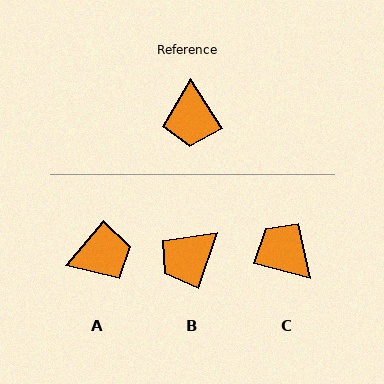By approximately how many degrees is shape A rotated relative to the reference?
Approximately 107 degrees counter-clockwise.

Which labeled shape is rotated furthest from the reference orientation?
C, about 137 degrees away.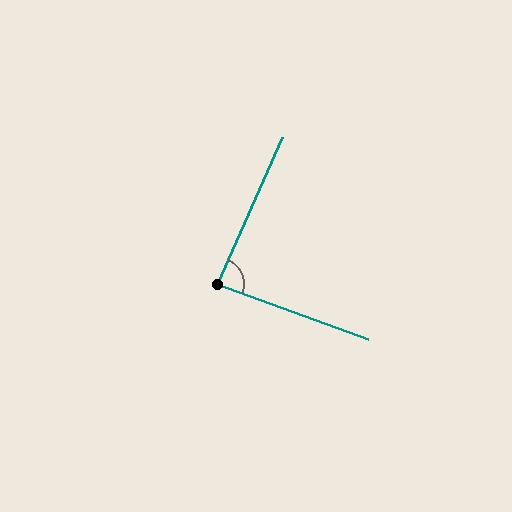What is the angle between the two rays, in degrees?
Approximately 86 degrees.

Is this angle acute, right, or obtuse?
It is approximately a right angle.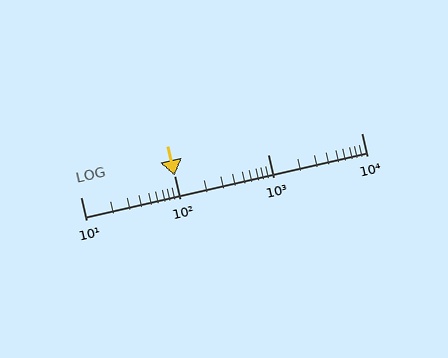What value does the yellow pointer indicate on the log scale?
The pointer indicates approximately 100.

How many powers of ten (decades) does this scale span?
The scale spans 3 decades, from 10 to 10000.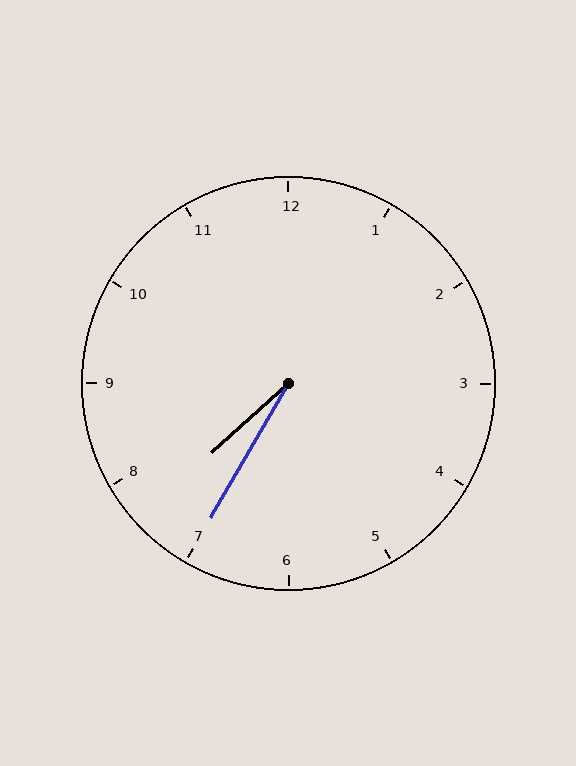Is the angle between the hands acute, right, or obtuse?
It is acute.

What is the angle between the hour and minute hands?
Approximately 18 degrees.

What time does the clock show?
7:35.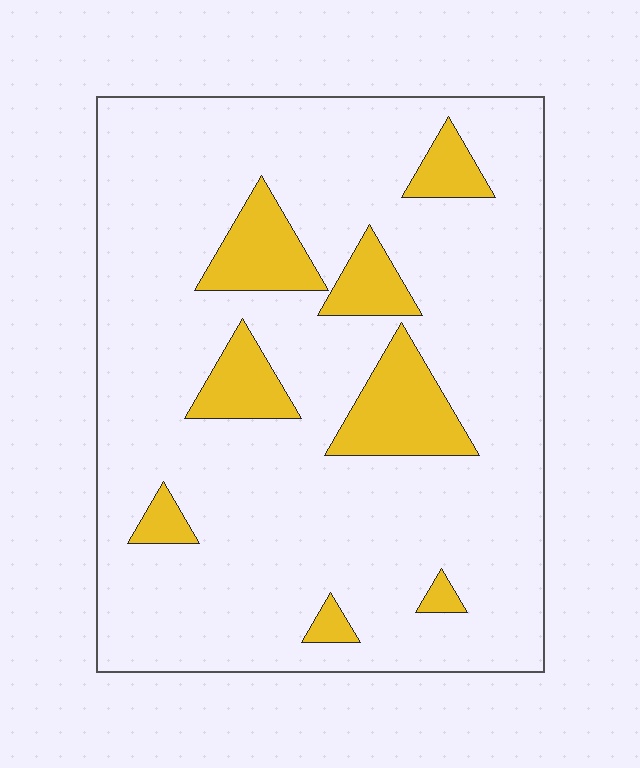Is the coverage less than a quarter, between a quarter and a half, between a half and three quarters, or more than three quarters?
Less than a quarter.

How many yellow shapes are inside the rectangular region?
8.